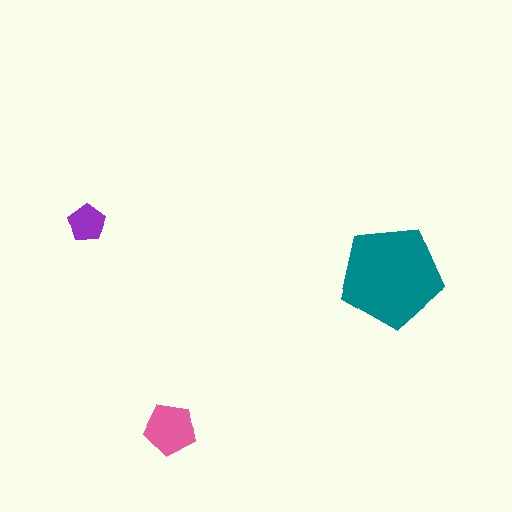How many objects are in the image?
There are 3 objects in the image.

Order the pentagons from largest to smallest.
the teal one, the pink one, the purple one.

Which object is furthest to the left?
The purple pentagon is leftmost.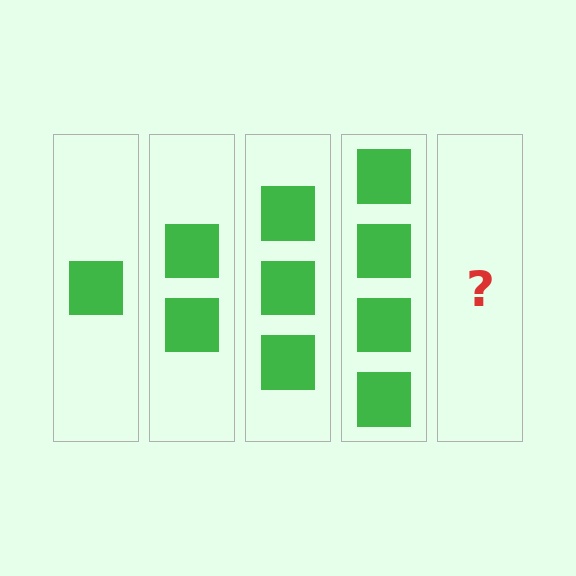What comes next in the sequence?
The next element should be 5 squares.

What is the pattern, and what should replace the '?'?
The pattern is that each step adds one more square. The '?' should be 5 squares.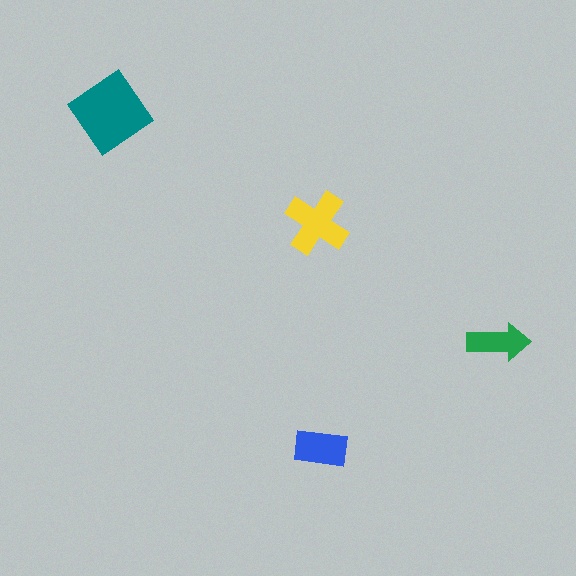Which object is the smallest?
The green arrow.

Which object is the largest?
The teal diamond.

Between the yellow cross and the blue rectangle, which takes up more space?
The yellow cross.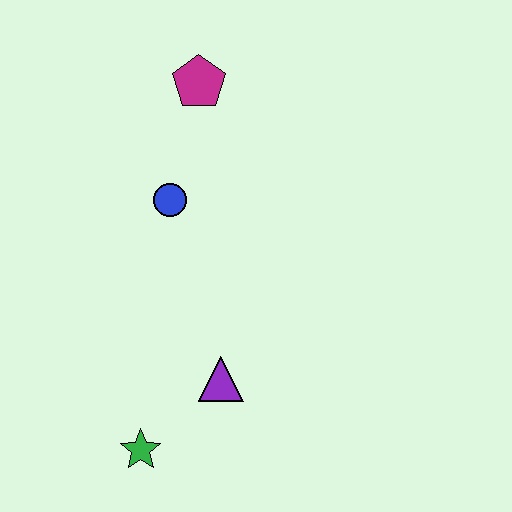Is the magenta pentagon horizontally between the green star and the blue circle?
No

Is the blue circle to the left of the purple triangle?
Yes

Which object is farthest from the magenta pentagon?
The green star is farthest from the magenta pentagon.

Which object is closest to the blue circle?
The magenta pentagon is closest to the blue circle.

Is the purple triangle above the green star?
Yes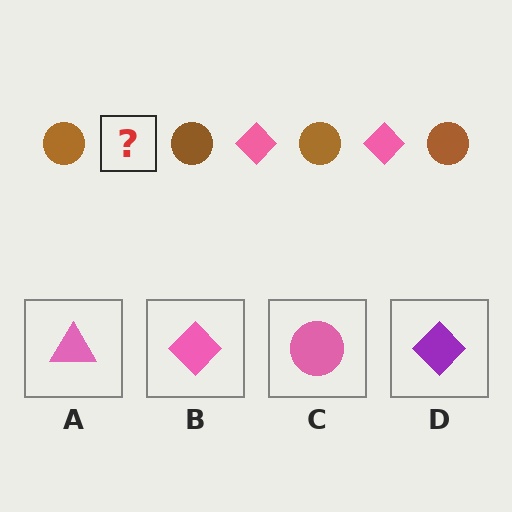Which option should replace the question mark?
Option B.